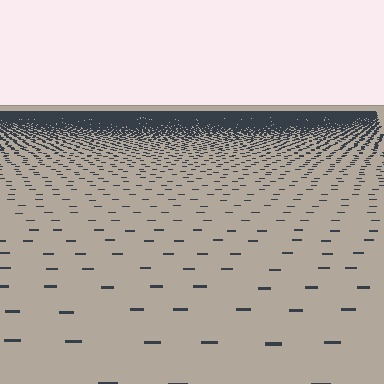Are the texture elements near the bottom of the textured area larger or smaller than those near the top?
Larger. Near the bottom, elements are closer to the viewer and appear at a bigger on-screen size.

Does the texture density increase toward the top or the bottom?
Density increases toward the top.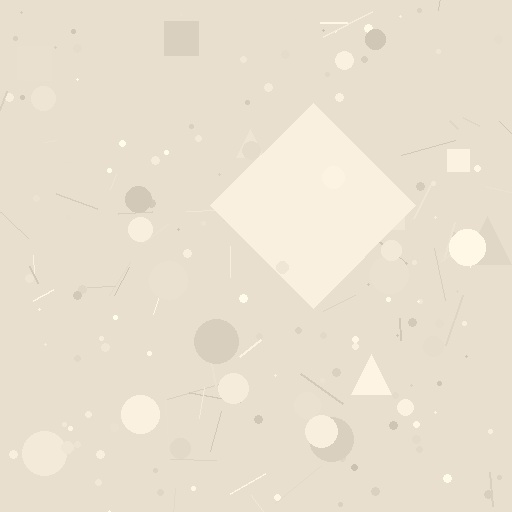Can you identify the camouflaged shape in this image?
The camouflaged shape is a diamond.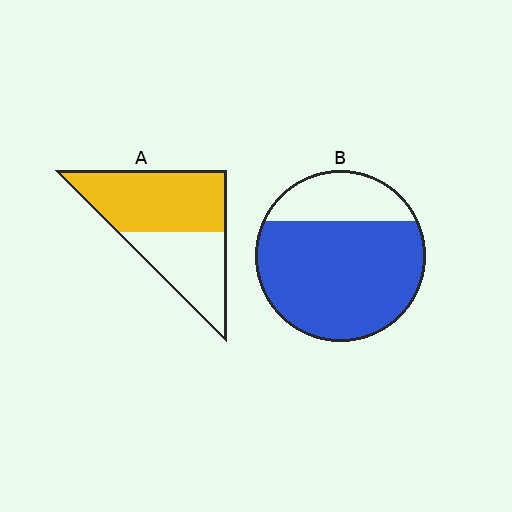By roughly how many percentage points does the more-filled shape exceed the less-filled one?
By roughly 15 percentage points (B over A).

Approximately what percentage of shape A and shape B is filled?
A is approximately 60% and B is approximately 75%.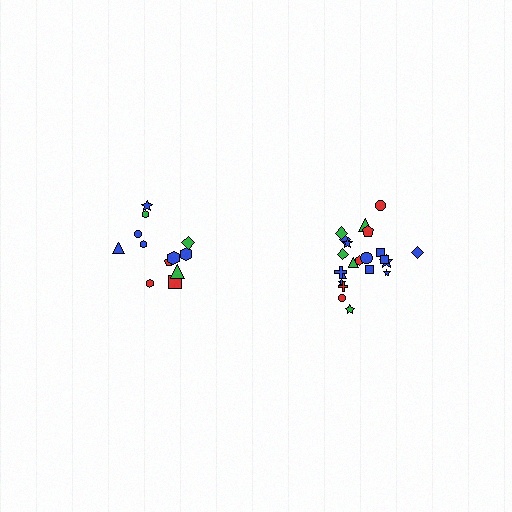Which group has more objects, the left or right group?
The right group.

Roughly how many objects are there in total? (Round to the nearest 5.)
Roughly 35 objects in total.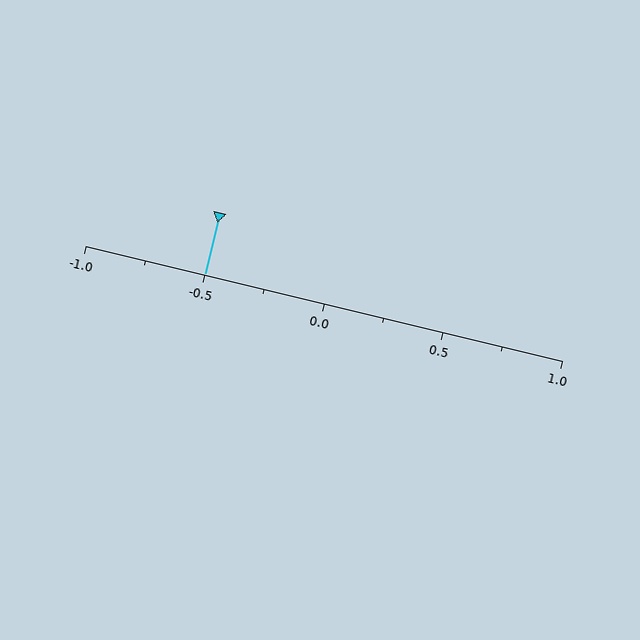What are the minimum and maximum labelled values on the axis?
The axis runs from -1.0 to 1.0.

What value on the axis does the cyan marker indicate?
The marker indicates approximately -0.5.